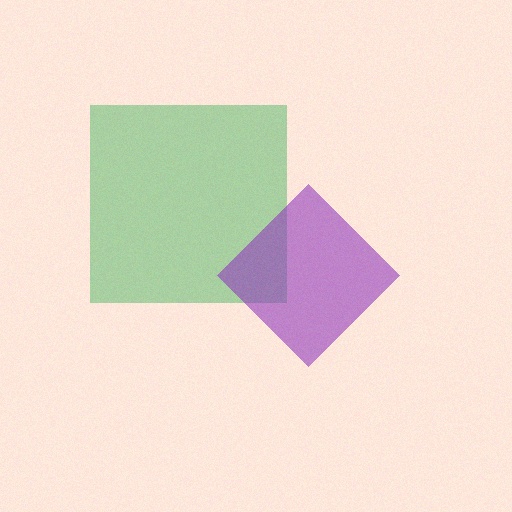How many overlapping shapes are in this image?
There are 2 overlapping shapes in the image.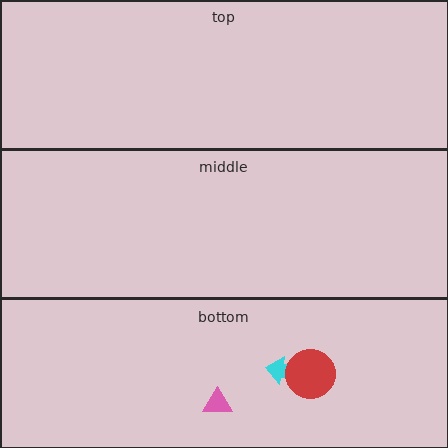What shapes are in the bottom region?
The pink triangle, the cyan arrow, the red circle.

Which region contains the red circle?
The bottom region.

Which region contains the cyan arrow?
The bottom region.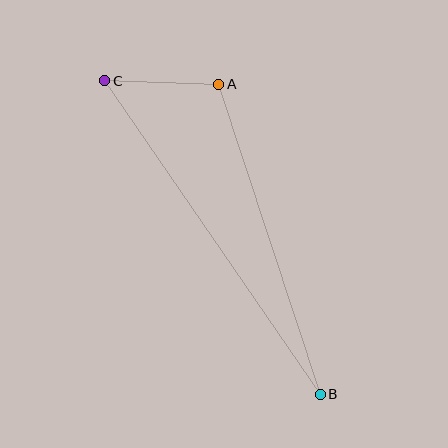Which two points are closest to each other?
Points A and C are closest to each other.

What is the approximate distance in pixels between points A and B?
The distance between A and B is approximately 326 pixels.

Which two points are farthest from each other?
Points B and C are farthest from each other.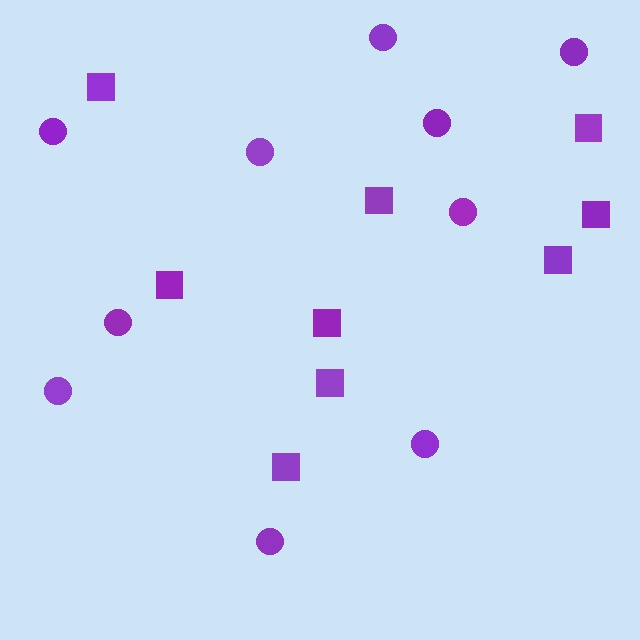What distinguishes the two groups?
There are 2 groups: one group of squares (9) and one group of circles (10).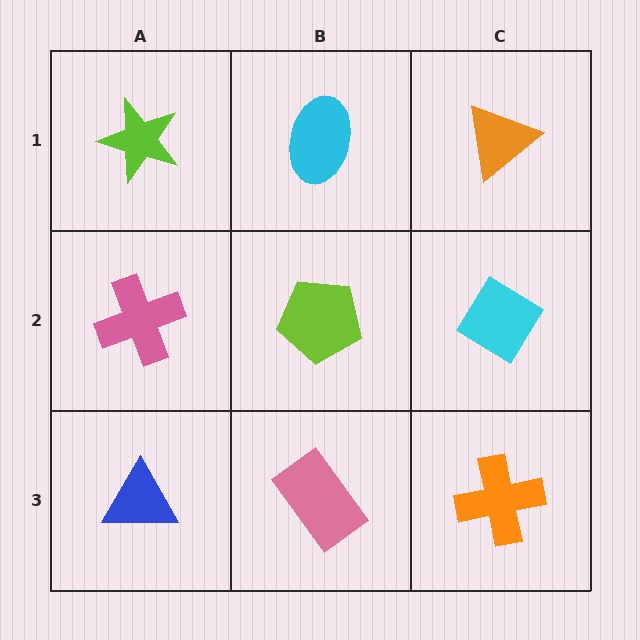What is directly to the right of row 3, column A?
A pink rectangle.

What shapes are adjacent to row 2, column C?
An orange triangle (row 1, column C), an orange cross (row 3, column C), a lime pentagon (row 2, column B).